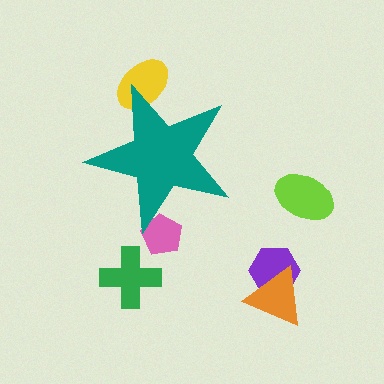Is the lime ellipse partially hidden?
No, the lime ellipse is fully visible.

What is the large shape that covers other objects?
A teal star.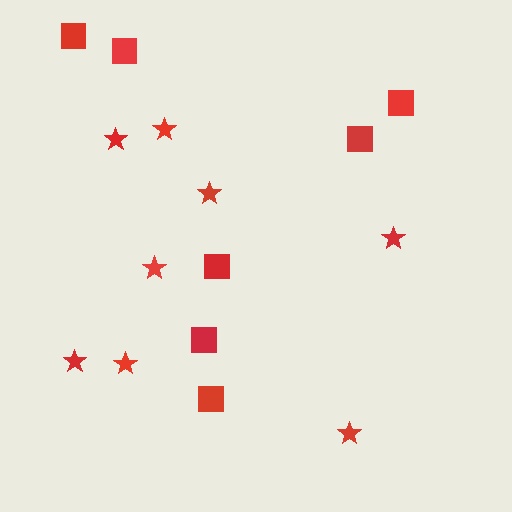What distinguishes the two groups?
There are 2 groups: one group of stars (8) and one group of squares (7).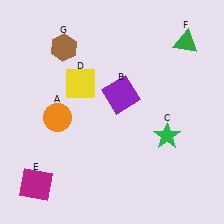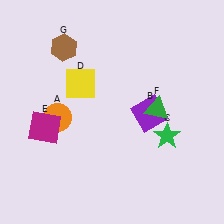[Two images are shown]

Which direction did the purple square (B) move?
The purple square (B) moved right.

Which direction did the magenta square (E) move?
The magenta square (E) moved up.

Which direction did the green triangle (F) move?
The green triangle (F) moved down.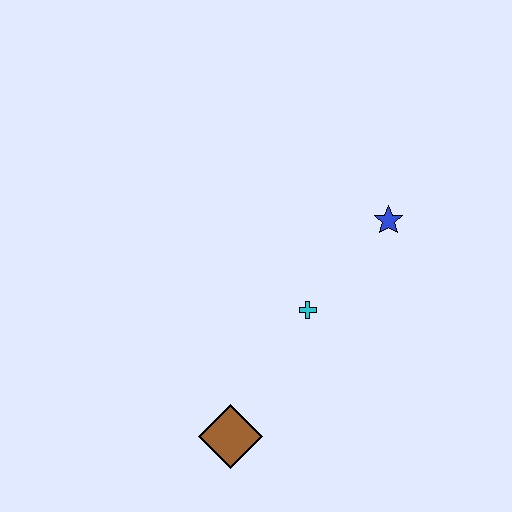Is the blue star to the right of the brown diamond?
Yes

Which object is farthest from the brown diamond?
The blue star is farthest from the brown diamond.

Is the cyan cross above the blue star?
No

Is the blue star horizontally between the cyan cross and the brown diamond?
No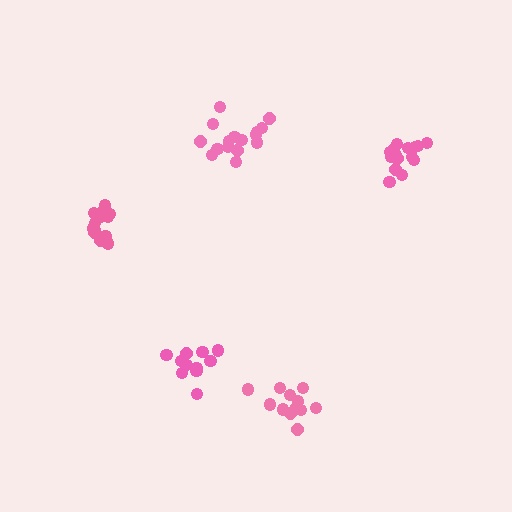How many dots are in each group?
Group 1: 13 dots, Group 2: 11 dots, Group 3: 14 dots, Group 4: 15 dots, Group 5: 16 dots (69 total).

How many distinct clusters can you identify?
There are 5 distinct clusters.